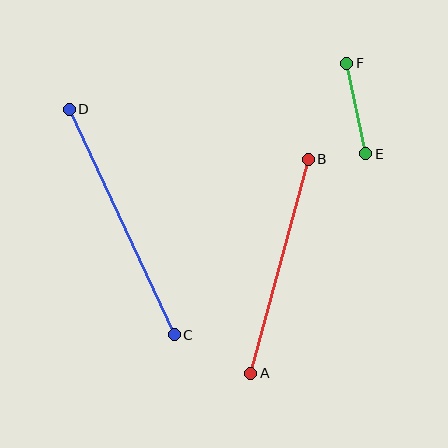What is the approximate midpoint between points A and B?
The midpoint is at approximately (279, 266) pixels.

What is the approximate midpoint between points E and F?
The midpoint is at approximately (356, 108) pixels.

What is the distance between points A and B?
The distance is approximately 222 pixels.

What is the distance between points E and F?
The distance is approximately 92 pixels.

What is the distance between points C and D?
The distance is approximately 249 pixels.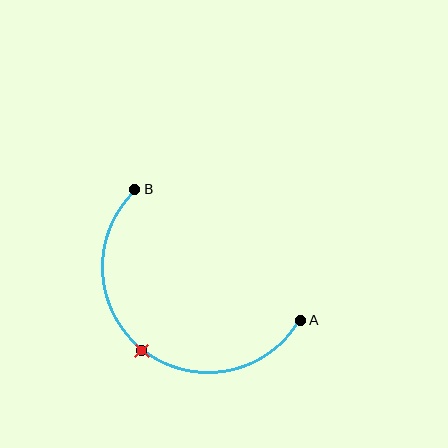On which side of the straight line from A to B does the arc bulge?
The arc bulges below and to the left of the straight line connecting A and B.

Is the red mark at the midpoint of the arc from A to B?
Yes. The red mark lies on the arc at equal arc-length from both A and B — it is the arc midpoint.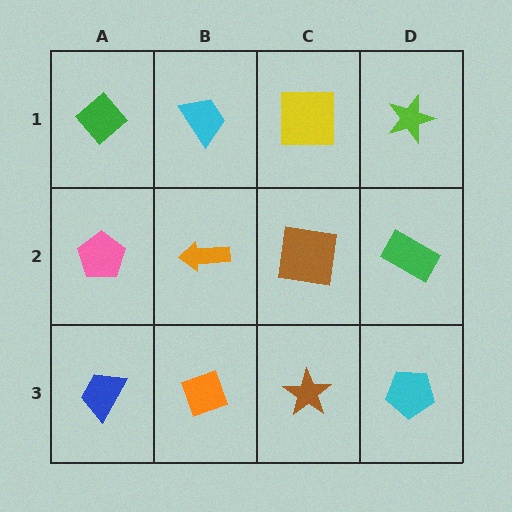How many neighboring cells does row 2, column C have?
4.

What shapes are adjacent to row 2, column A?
A green diamond (row 1, column A), a blue trapezoid (row 3, column A), an orange arrow (row 2, column B).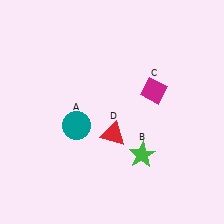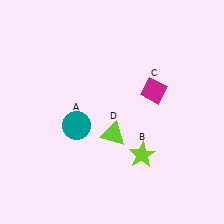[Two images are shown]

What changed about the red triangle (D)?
In Image 1, D is red. In Image 2, it changed to lime.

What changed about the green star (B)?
In Image 1, B is green. In Image 2, it changed to lime.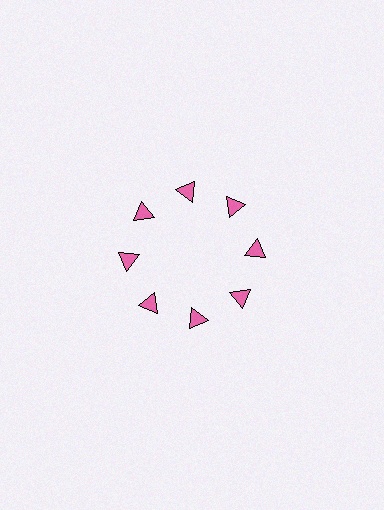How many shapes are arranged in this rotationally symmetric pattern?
There are 8 shapes, arranged in 8 groups of 1.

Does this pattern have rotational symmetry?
Yes, this pattern has 8-fold rotational symmetry. It looks the same after rotating 45 degrees around the center.